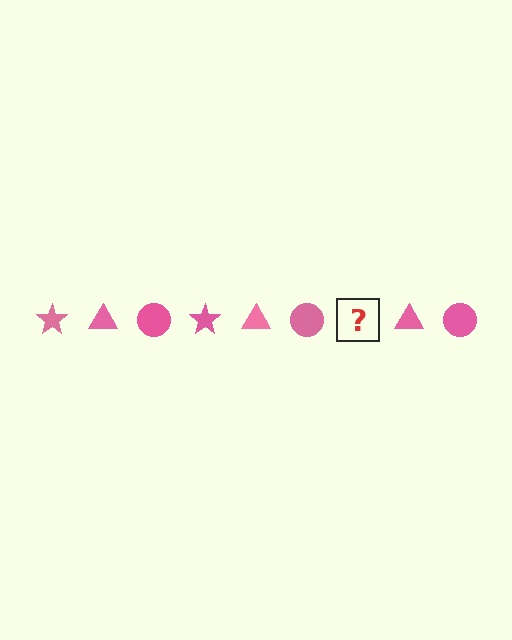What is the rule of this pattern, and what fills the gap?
The rule is that the pattern cycles through star, triangle, circle shapes in pink. The gap should be filled with a pink star.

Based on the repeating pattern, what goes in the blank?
The blank should be a pink star.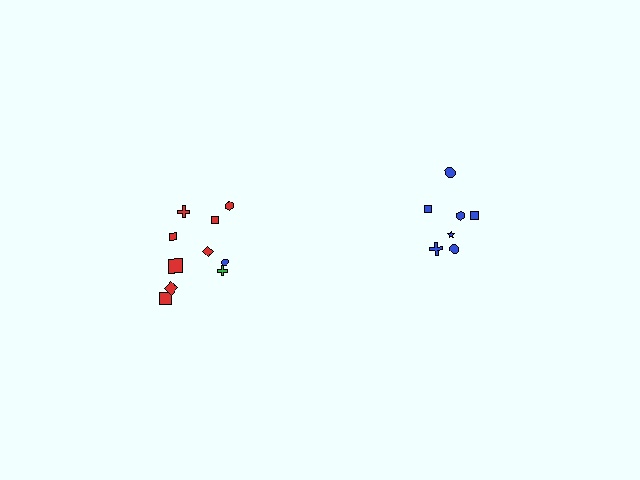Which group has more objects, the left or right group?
The left group.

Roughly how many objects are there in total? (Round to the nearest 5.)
Roughly 15 objects in total.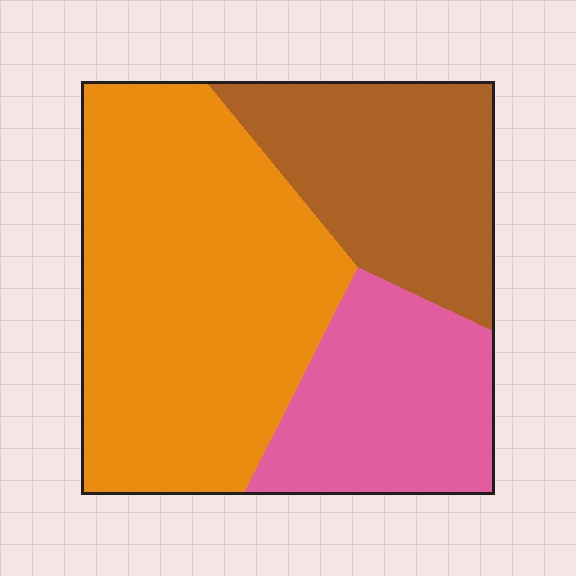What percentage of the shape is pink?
Pink takes up about one quarter (1/4) of the shape.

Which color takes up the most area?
Orange, at roughly 50%.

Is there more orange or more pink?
Orange.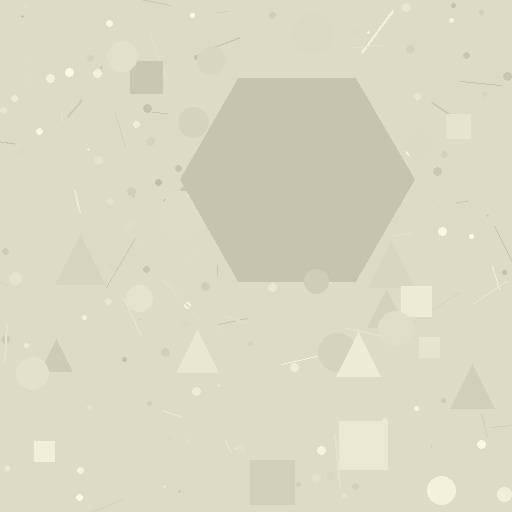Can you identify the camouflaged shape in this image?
The camouflaged shape is a hexagon.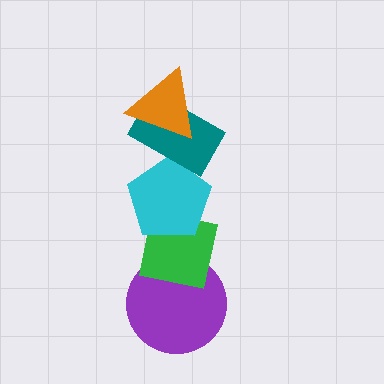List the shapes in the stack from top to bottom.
From top to bottom: the orange triangle, the teal rectangle, the cyan pentagon, the green square, the purple circle.